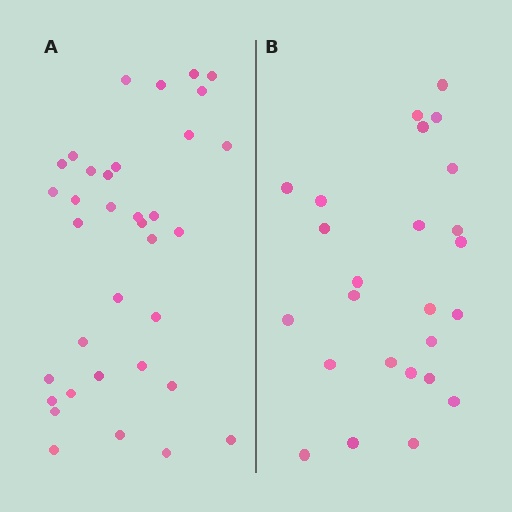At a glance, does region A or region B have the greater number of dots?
Region A (the left region) has more dots.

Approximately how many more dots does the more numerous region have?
Region A has roughly 10 or so more dots than region B.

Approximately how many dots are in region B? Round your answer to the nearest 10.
About 20 dots. (The exact count is 25, which rounds to 20.)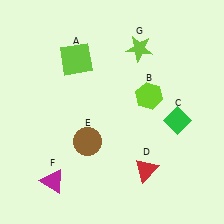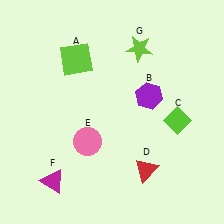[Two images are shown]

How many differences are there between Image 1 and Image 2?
There are 3 differences between the two images.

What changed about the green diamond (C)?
In Image 1, C is green. In Image 2, it changed to lime.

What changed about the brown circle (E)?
In Image 1, E is brown. In Image 2, it changed to pink.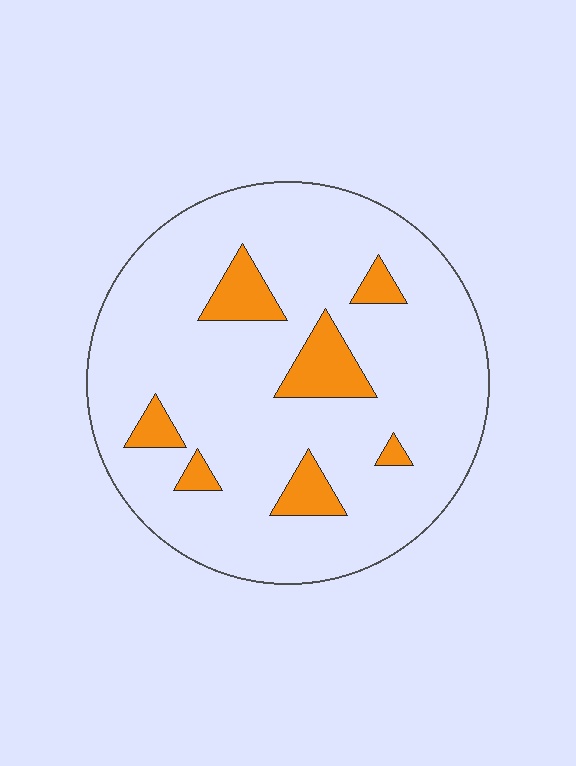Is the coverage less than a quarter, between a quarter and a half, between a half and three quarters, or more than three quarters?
Less than a quarter.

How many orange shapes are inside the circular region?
7.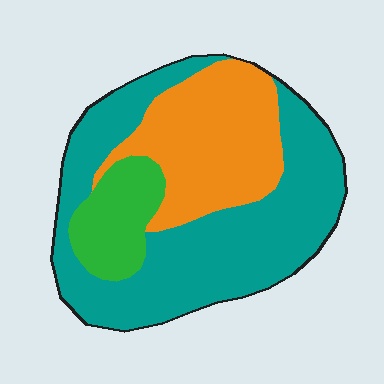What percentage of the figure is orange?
Orange covers roughly 30% of the figure.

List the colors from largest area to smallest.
From largest to smallest: teal, orange, green.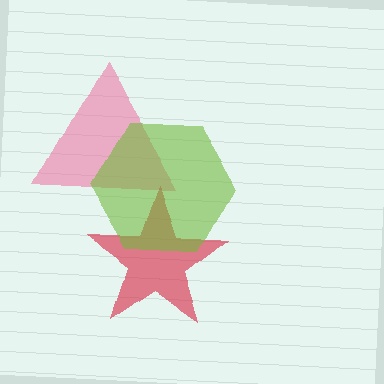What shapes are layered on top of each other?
The layered shapes are: a pink triangle, a red star, a lime hexagon.